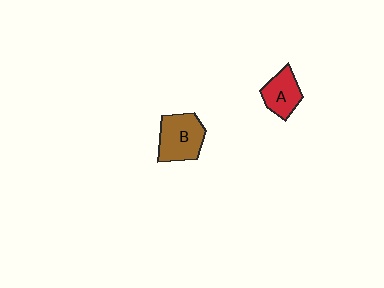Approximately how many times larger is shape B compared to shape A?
Approximately 1.4 times.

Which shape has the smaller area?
Shape A (red).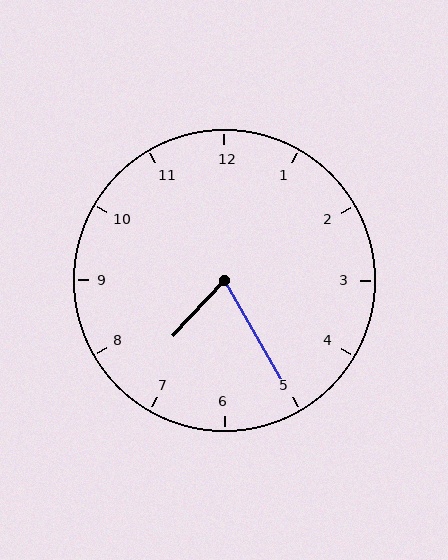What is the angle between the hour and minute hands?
Approximately 72 degrees.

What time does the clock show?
7:25.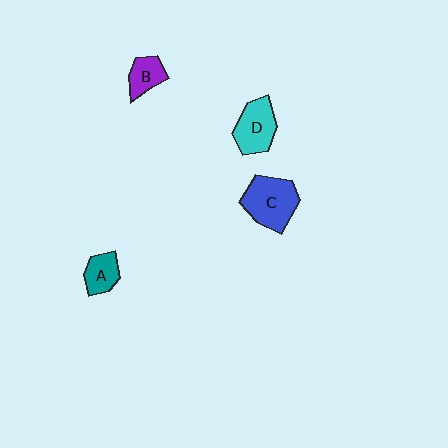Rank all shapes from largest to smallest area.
From largest to smallest: C (blue), D (cyan), A (teal), B (purple).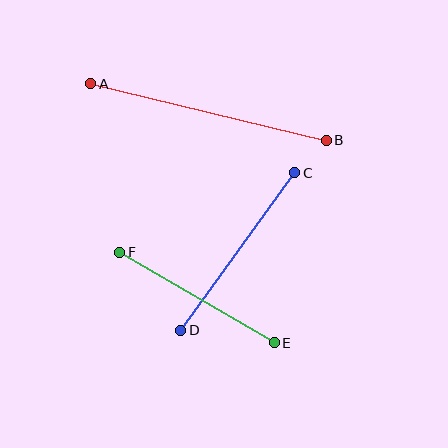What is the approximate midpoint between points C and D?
The midpoint is at approximately (238, 252) pixels.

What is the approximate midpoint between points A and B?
The midpoint is at approximately (209, 112) pixels.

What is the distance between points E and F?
The distance is approximately 179 pixels.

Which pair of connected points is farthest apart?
Points A and B are farthest apart.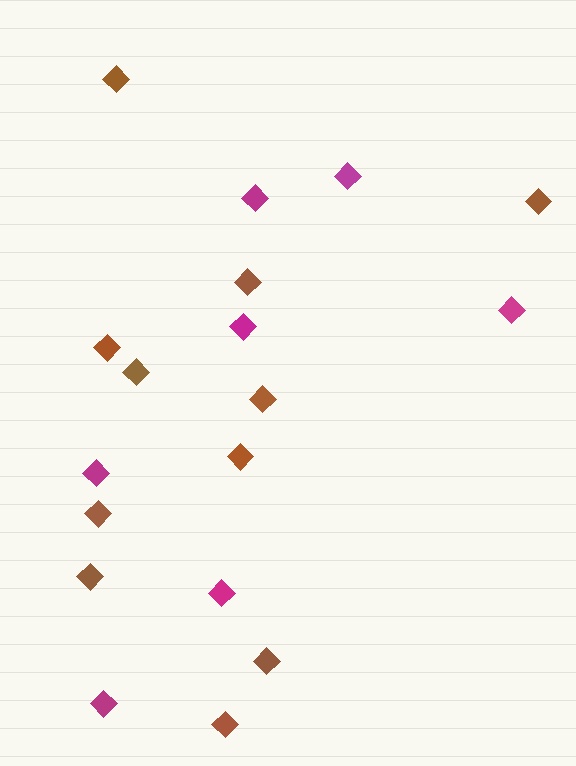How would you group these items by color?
There are 2 groups: one group of brown diamonds (11) and one group of magenta diamonds (7).